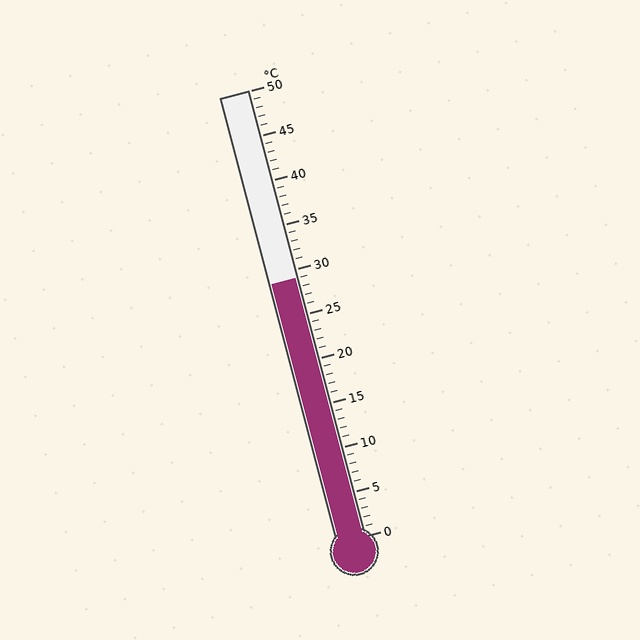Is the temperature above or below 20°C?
The temperature is above 20°C.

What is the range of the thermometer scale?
The thermometer scale ranges from 0°C to 50°C.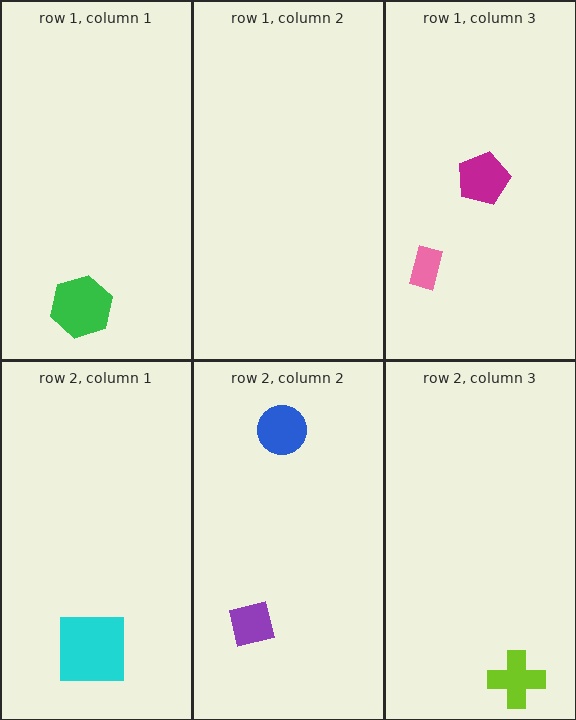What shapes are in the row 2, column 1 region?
The cyan square.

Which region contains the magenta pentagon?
The row 1, column 3 region.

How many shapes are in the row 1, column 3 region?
2.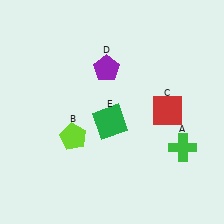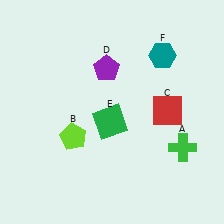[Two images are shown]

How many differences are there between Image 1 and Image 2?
There is 1 difference between the two images.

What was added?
A teal hexagon (F) was added in Image 2.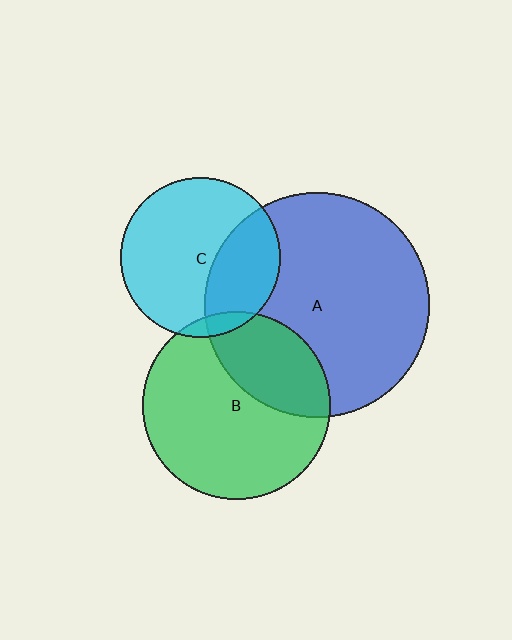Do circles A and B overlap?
Yes.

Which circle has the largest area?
Circle A (blue).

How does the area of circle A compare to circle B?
Approximately 1.4 times.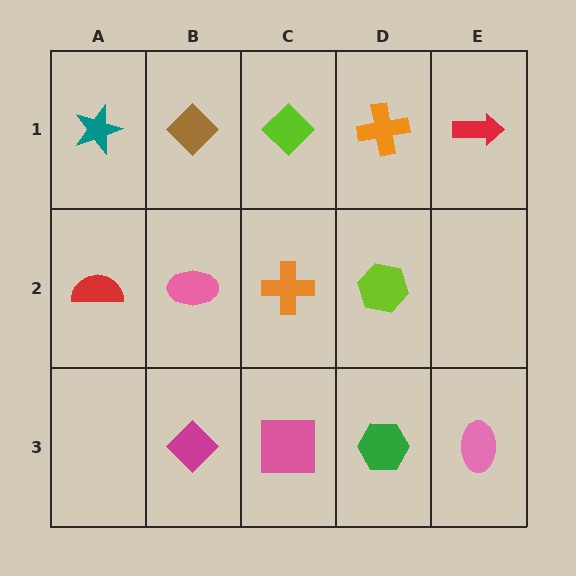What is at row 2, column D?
A lime hexagon.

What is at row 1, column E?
A red arrow.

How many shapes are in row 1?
5 shapes.